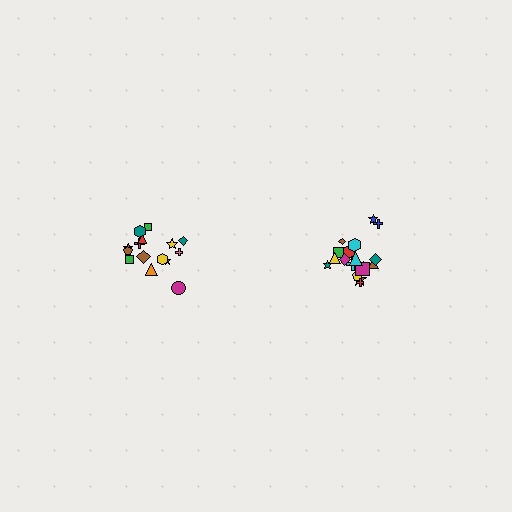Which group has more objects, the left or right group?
The right group.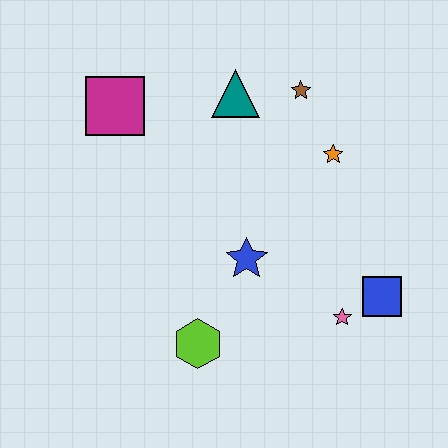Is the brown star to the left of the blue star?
No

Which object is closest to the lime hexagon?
The blue star is closest to the lime hexagon.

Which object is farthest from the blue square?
The magenta square is farthest from the blue square.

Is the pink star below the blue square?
Yes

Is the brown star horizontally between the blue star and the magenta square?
No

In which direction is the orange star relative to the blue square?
The orange star is above the blue square.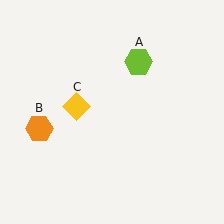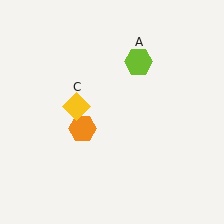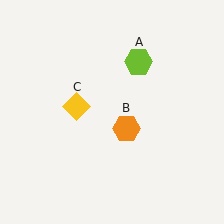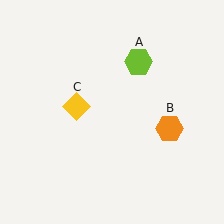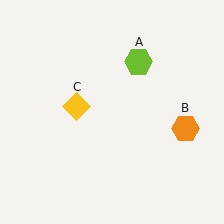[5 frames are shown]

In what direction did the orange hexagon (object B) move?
The orange hexagon (object B) moved right.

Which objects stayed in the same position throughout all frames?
Lime hexagon (object A) and yellow diamond (object C) remained stationary.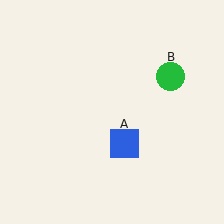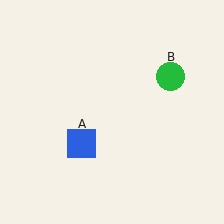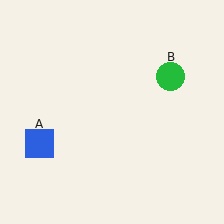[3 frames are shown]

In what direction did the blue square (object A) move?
The blue square (object A) moved left.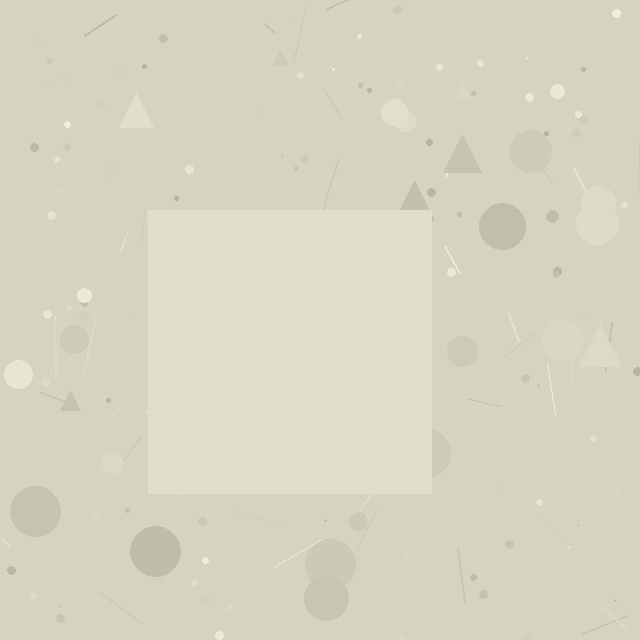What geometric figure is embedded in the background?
A square is embedded in the background.